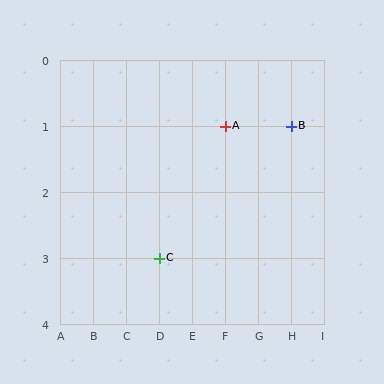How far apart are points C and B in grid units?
Points C and B are 4 columns and 2 rows apart (about 4.5 grid units diagonally).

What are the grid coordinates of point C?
Point C is at grid coordinates (D, 3).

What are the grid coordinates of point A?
Point A is at grid coordinates (F, 1).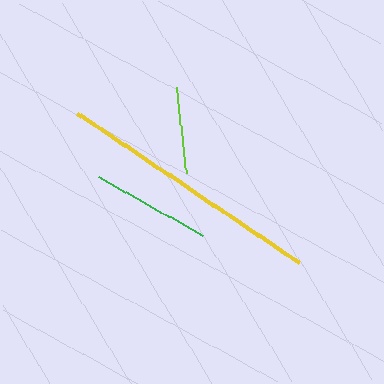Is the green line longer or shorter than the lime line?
The green line is longer than the lime line.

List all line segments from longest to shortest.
From longest to shortest: yellow, green, lime.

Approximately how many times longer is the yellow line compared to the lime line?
The yellow line is approximately 3.1 times the length of the lime line.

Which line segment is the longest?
The yellow line is the longest at approximately 267 pixels.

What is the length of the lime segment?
The lime segment is approximately 86 pixels long.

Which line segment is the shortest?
The lime line is the shortest at approximately 86 pixels.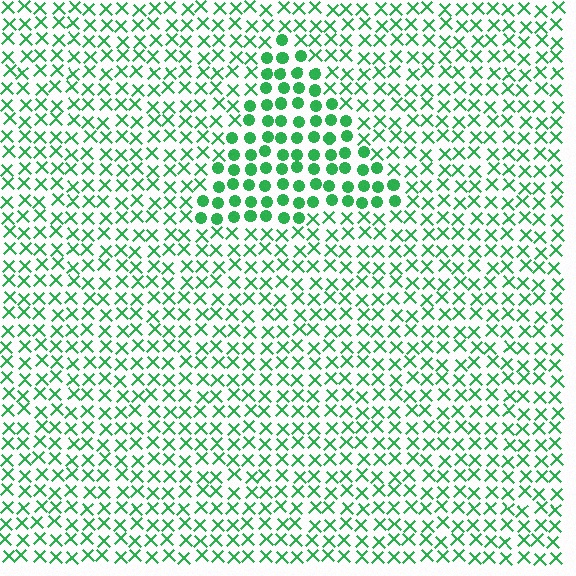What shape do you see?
I see a triangle.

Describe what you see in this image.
The image is filled with small green elements arranged in a uniform grid. A triangle-shaped region contains circles, while the surrounding area contains X marks. The boundary is defined purely by the change in element shape.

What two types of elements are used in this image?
The image uses circles inside the triangle region and X marks outside it.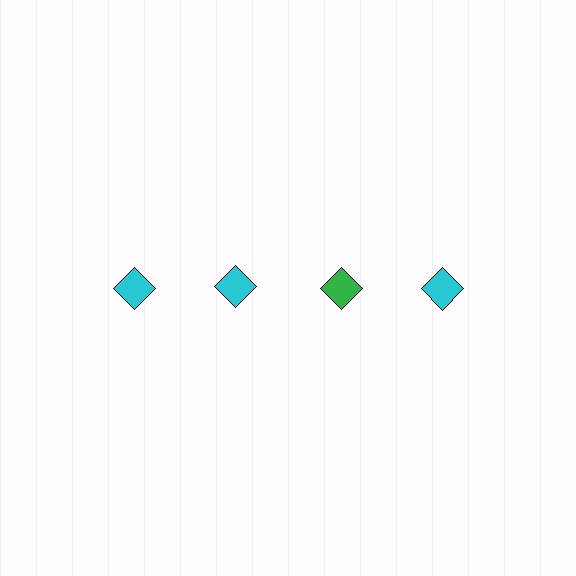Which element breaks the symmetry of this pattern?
The green diamond in the top row, center column breaks the symmetry. All other shapes are cyan diamonds.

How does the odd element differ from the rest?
It has a different color: green instead of cyan.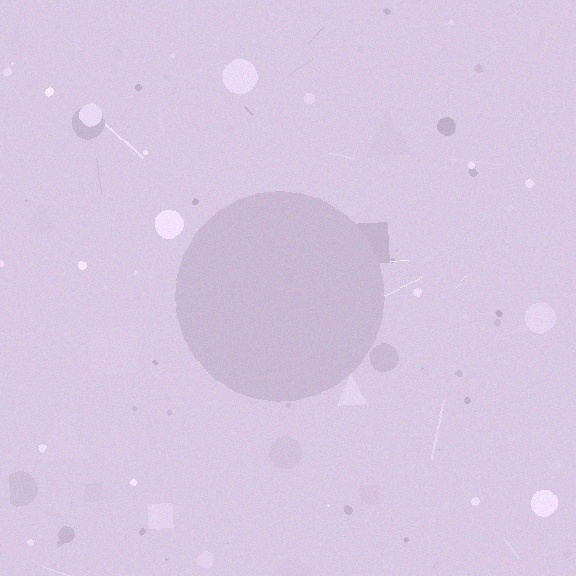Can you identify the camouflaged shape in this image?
The camouflaged shape is a circle.